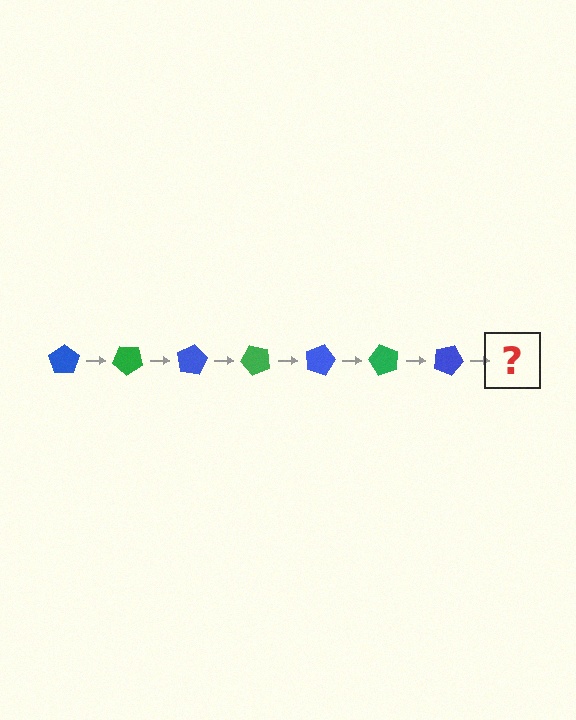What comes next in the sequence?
The next element should be a green pentagon, rotated 280 degrees from the start.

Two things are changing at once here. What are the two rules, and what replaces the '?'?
The two rules are that it rotates 40 degrees each step and the color cycles through blue and green. The '?' should be a green pentagon, rotated 280 degrees from the start.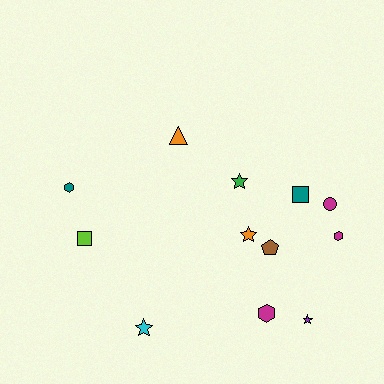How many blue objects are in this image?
There are no blue objects.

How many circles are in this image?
There is 1 circle.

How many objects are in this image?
There are 12 objects.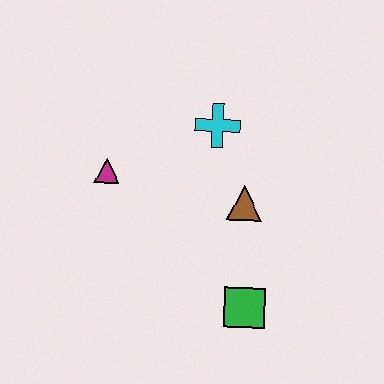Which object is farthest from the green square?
The magenta triangle is farthest from the green square.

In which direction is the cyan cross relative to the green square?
The cyan cross is above the green square.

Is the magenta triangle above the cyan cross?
No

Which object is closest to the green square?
The brown triangle is closest to the green square.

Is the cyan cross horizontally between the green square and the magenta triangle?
Yes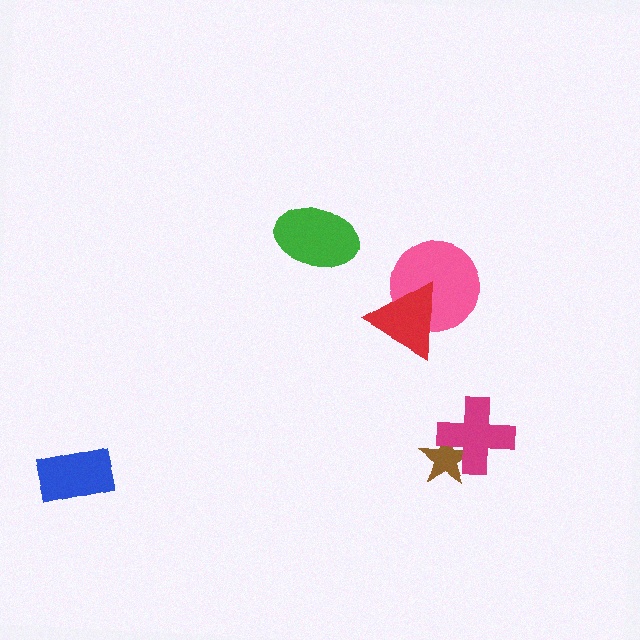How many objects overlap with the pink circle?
1 object overlaps with the pink circle.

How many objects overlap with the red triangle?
1 object overlaps with the red triangle.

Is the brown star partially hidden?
Yes, it is partially covered by another shape.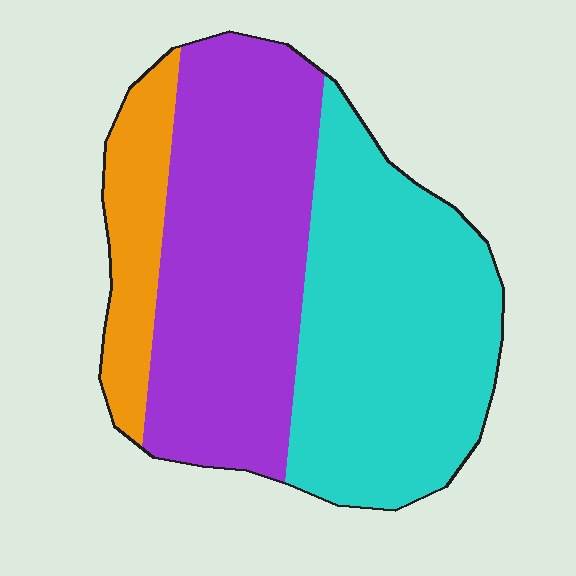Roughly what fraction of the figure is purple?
Purple covers around 45% of the figure.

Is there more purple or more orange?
Purple.